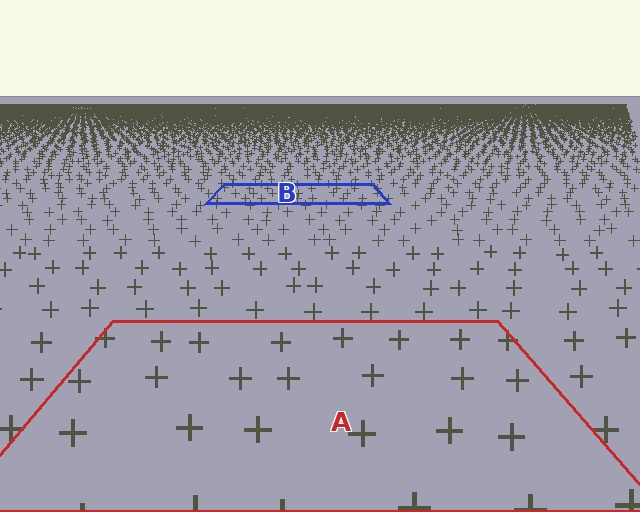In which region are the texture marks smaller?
The texture marks are smaller in region B, because it is farther away.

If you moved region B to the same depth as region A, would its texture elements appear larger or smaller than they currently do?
They would appear larger. At a closer depth, the same texture elements are projected at a bigger on-screen size.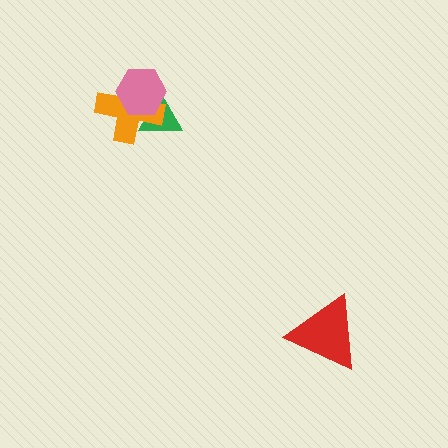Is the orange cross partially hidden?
Yes, it is partially covered by another shape.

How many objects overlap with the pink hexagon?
2 objects overlap with the pink hexagon.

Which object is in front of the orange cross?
The pink hexagon is in front of the orange cross.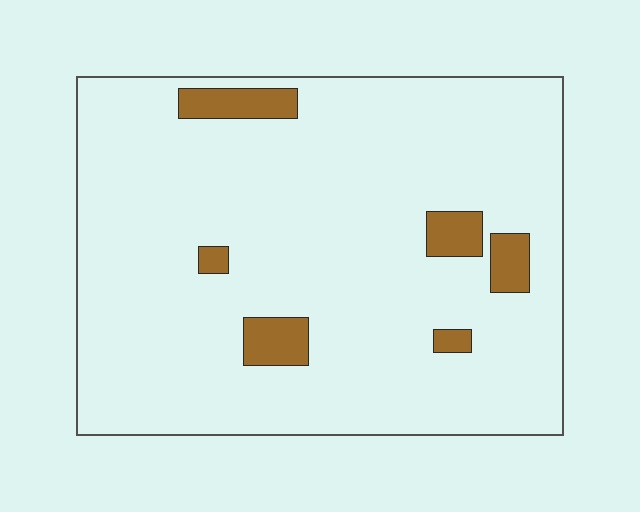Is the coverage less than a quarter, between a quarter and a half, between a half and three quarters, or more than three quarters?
Less than a quarter.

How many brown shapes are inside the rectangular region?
6.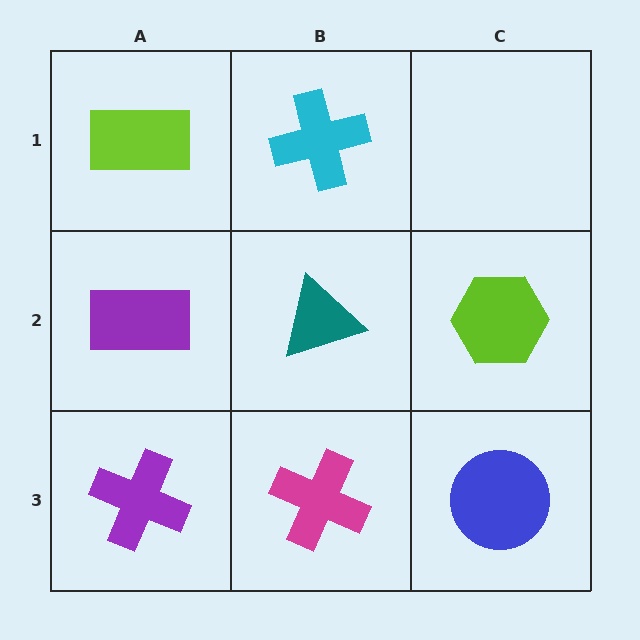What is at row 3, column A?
A purple cross.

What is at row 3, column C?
A blue circle.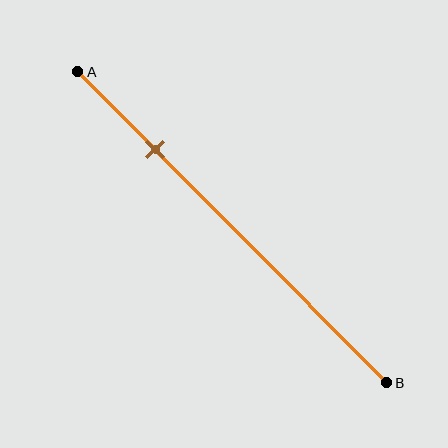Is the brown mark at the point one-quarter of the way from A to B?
Yes, the mark is approximately at the one-quarter point.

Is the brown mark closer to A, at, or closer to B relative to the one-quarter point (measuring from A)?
The brown mark is approximately at the one-quarter point of segment AB.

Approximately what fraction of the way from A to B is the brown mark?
The brown mark is approximately 25% of the way from A to B.